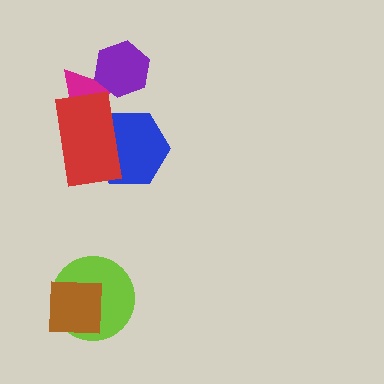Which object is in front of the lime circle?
The brown square is in front of the lime circle.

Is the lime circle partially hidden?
Yes, it is partially covered by another shape.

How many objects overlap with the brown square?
1 object overlaps with the brown square.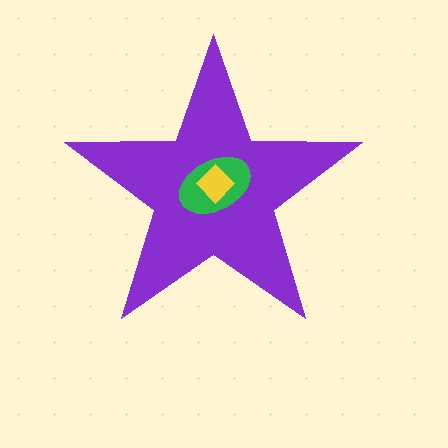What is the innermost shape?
The yellow diamond.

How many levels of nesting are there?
3.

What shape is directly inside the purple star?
The green ellipse.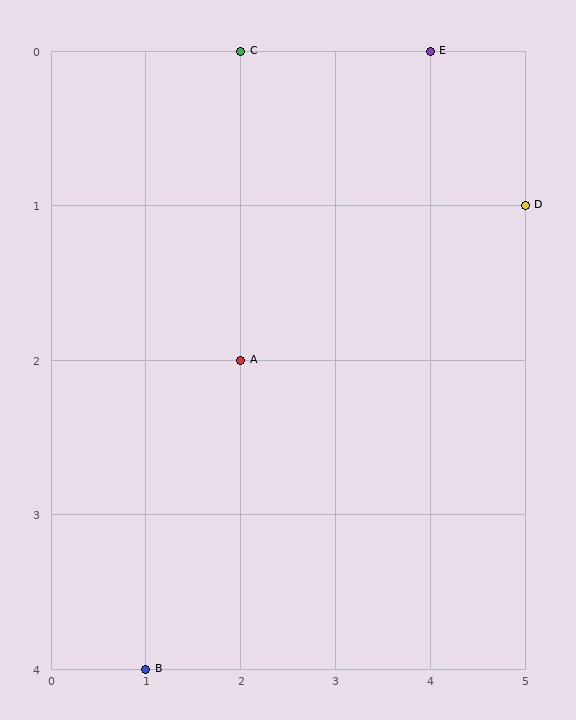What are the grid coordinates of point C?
Point C is at grid coordinates (2, 0).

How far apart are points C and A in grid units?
Points C and A are 2 rows apart.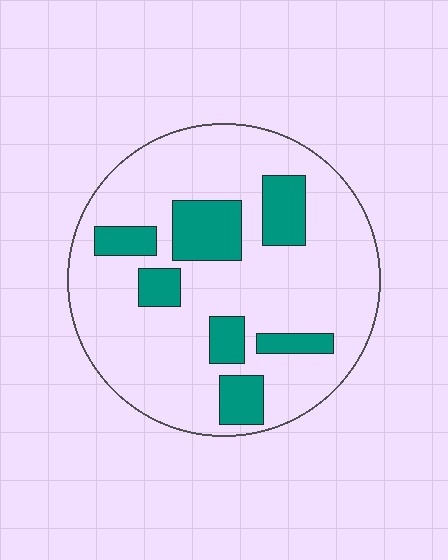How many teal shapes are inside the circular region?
7.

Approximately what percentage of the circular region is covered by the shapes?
Approximately 20%.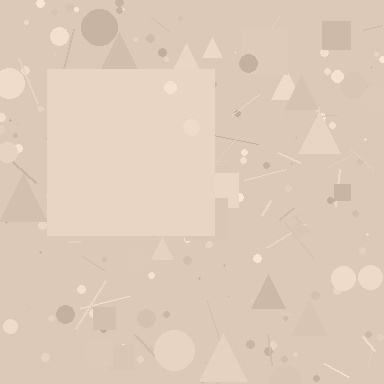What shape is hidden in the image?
A square is hidden in the image.